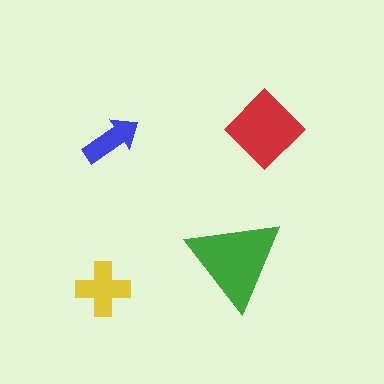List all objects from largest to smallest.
The green triangle, the red diamond, the yellow cross, the blue arrow.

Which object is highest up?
The red diamond is topmost.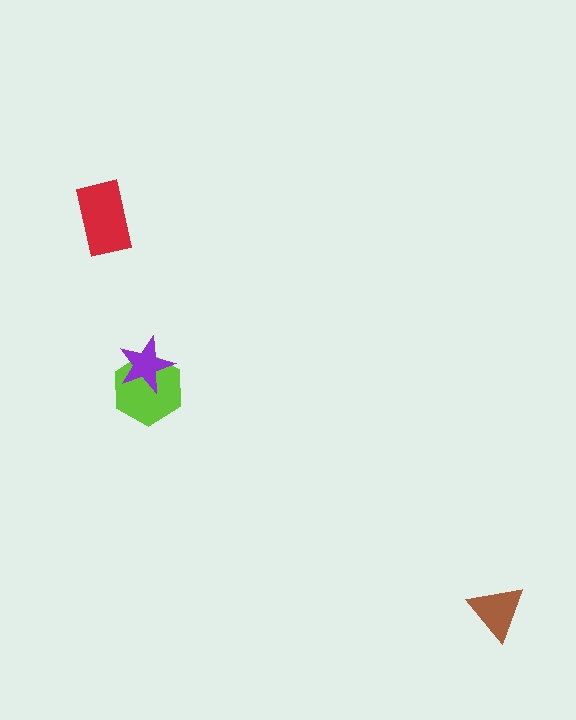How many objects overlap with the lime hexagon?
1 object overlaps with the lime hexagon.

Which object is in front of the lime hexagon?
The purple star is in front of the lime hexagon.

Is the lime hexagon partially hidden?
Yes, it is partially covered by another shape.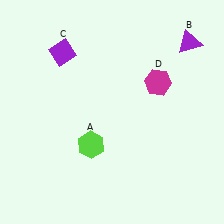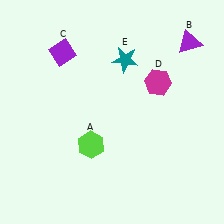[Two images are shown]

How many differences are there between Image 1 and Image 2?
There is 1 difference between the two images.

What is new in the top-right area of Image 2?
A teal star (E) was added in the top-right area of Image 2.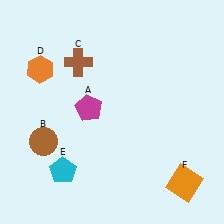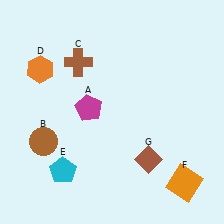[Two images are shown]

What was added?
A brown diamond (G) was added in Image 2.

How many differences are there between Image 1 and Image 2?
There is 1 difference between the two images.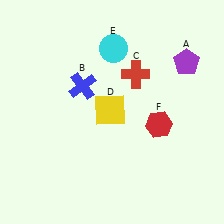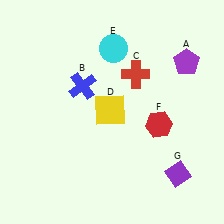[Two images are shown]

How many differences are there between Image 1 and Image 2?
There is 1 difference between the two images.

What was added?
A purple diamond (G) was added in Image 2.